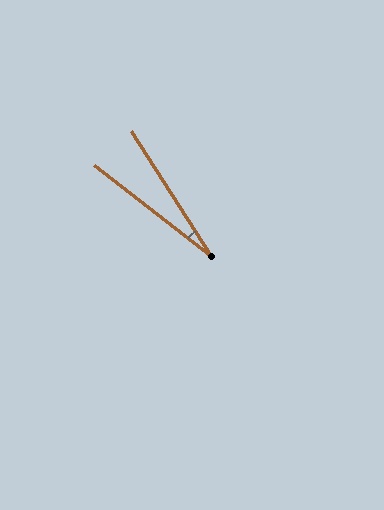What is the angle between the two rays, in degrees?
Approximately 19 degrees.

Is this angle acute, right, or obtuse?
It is acute.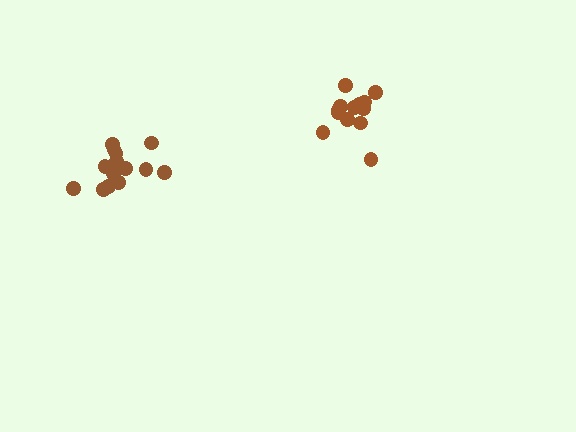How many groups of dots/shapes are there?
There are 2 groups.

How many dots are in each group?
Group 1: 14 dots, Group 2: 13 dots (27 total).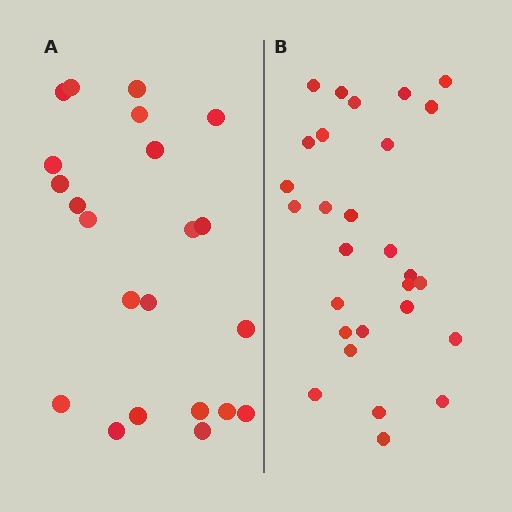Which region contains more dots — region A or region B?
Region B (the right region) has more dots.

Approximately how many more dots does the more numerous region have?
Region B has about 6 more dots than region A.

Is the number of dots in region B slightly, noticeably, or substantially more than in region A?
Region B has noticeably more, but not dramatically so. The ratio is roughly 1.3 to 1.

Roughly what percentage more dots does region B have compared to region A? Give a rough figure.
About 25% more.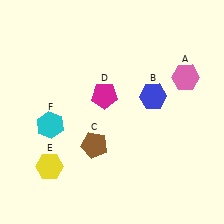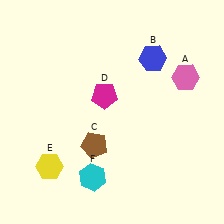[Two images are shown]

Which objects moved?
The objects that moved are: the blue hexagon (B), the cyan hexagon (F).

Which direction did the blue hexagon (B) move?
The blue hexagon (B) moved up.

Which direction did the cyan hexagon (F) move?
The cyan hexagon (F) moved down.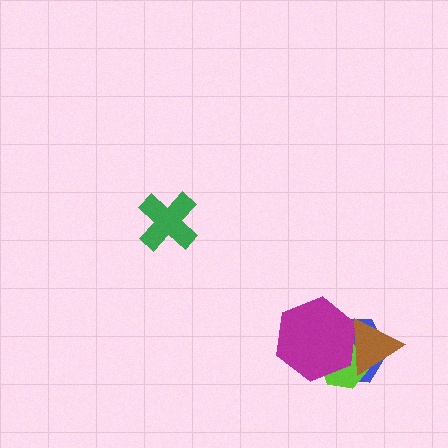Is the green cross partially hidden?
No, no other shape covers it.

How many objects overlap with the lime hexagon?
3 objects overlap with the lime hexagon.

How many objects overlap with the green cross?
0 objects overlap with the green cross.